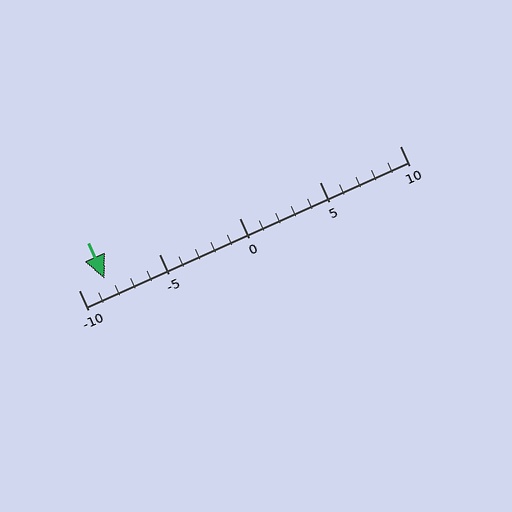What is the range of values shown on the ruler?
The ruler shows values from -10 to 10.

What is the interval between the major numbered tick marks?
The major tick marks are spaced 5 units apart.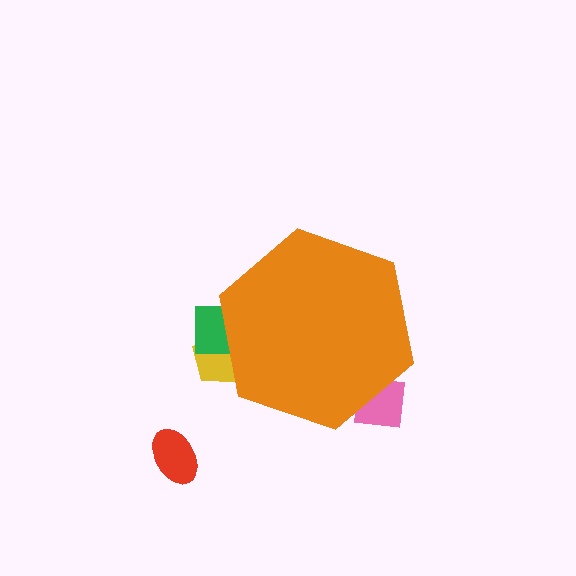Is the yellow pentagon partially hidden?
Yes, the yellow pentagon is partially hidden behind the orange hexagon.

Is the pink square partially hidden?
Yes, the pink square is partially hidden behind the orange hexagon.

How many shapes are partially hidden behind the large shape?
3 shapes are partially hidden.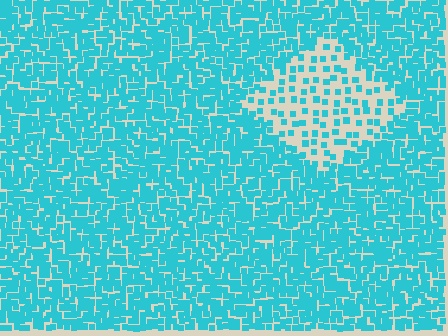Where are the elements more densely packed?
The elements are more densely packed outside the diamond boundary.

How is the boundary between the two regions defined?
The boundary is defined by a change in element density (approximately 2.8x ratio). All elements are the same color, size, and shape.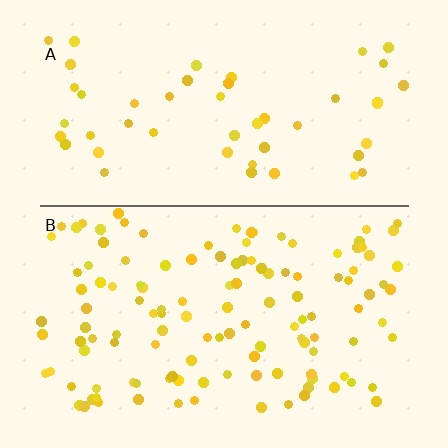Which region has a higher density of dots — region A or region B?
B (the bottom).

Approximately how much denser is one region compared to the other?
Approximately 2.5× — region B over region A.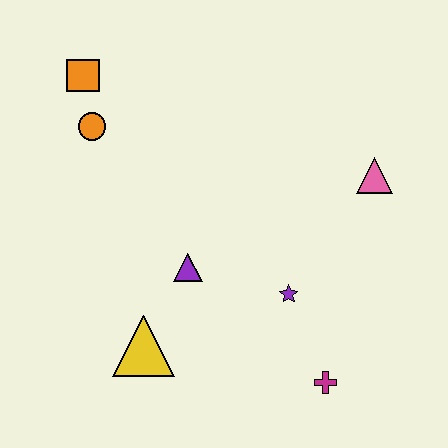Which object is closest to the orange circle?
The orange square is closest to the orange circle.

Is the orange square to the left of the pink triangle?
Yes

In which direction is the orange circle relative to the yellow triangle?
The orange circle is above the yellow triangle.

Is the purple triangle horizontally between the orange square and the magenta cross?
Yes